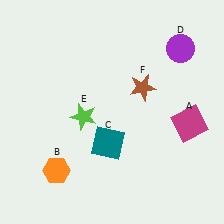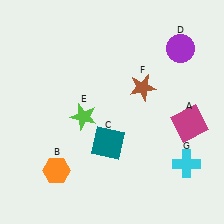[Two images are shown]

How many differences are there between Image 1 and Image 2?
There is 1 difference between the two images.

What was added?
A cyan cross (G) was added in Image 2.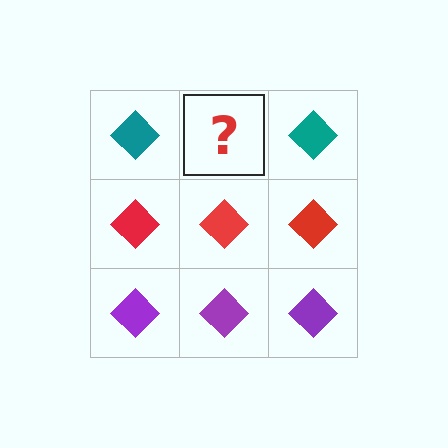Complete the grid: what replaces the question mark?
The question mark should be replaced with a teal diamond.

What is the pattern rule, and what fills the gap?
The rule is that each row has a consistent color. The gap should be filled with a teal diamond.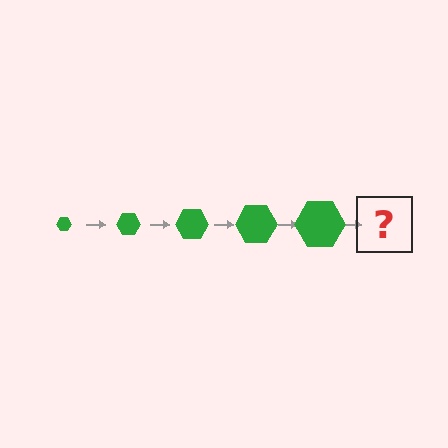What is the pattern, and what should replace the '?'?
The pattern is that the hexagon gets progressively larger each step. The '?' should be a green hexagon, larger than the previous one.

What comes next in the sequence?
The next element should be a green hexagon, larger than the previous one.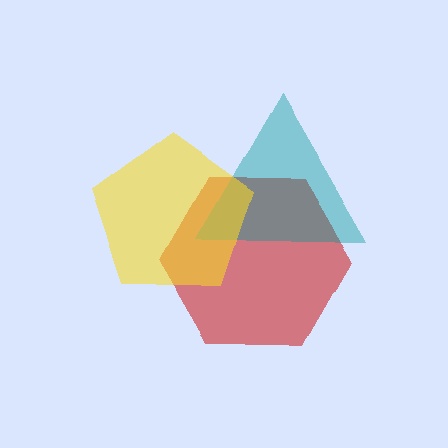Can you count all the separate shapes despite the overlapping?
Yes, there are 3 separate shapes.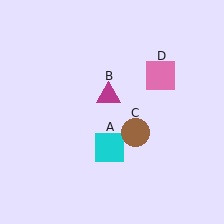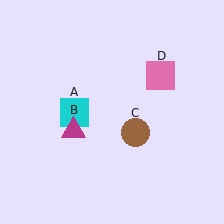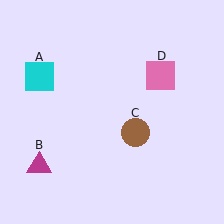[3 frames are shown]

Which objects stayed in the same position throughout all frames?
Brown circle (object C) and pink square (object D) remained stationary.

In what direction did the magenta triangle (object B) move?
The magenta triangle (object B) moved down and to the left.